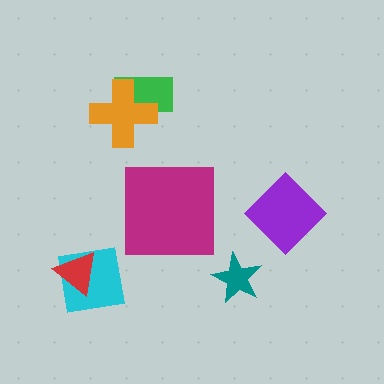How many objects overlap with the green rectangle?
1 object overlaps with the green rectangle.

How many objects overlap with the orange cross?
1 object overlaps with the orange cross.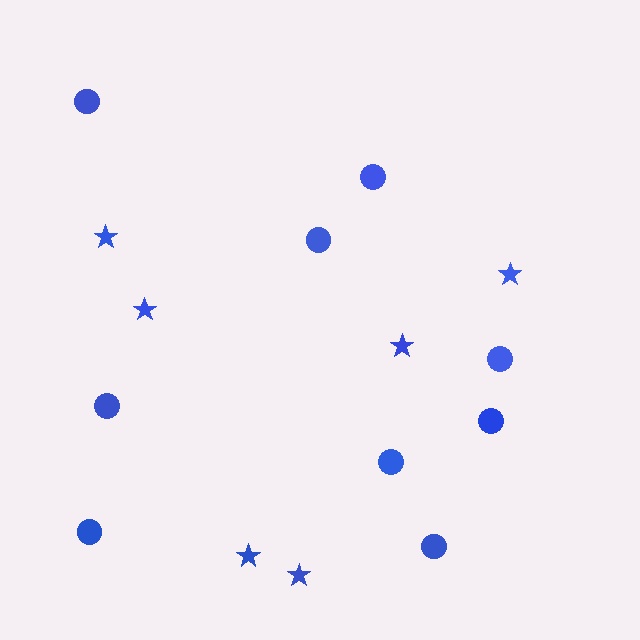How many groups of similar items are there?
There are 2 groups: one group of circles (9) and one group of stars (6).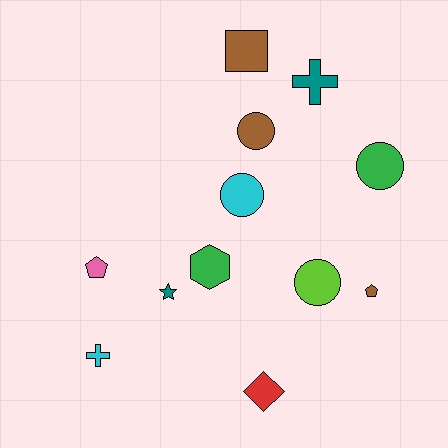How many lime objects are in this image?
There is 1 lime object.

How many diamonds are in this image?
There is 1 diamond.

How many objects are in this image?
There are 12 objects.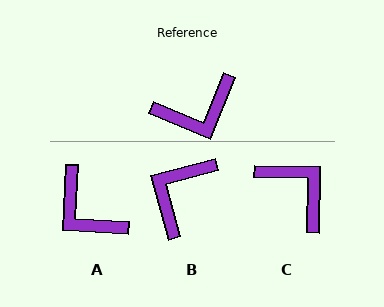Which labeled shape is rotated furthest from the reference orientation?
B, about 142 degrees away.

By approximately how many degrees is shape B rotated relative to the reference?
Approximately 142 degrees clockwise.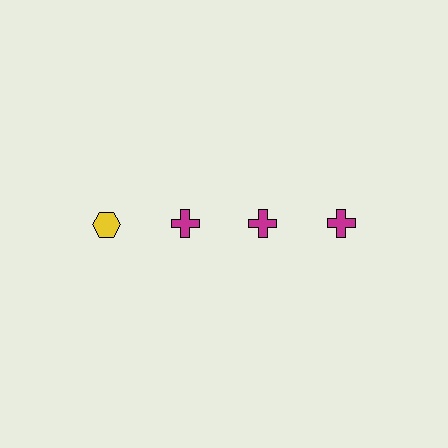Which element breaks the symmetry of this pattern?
The yellow hexagon in the top row, leftmost column breaks the symmetry. All other shapes are magenta crosses.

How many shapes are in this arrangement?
There are 4 shapes arranged in a grid pattern.